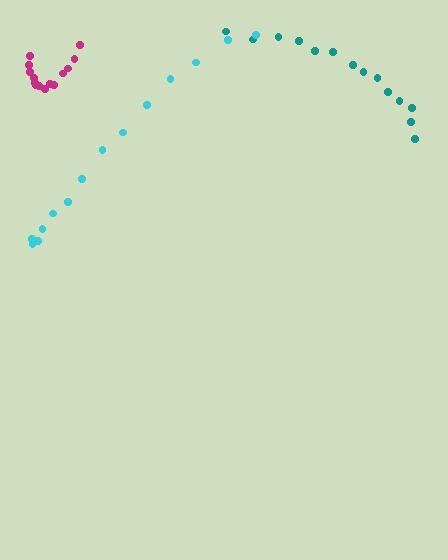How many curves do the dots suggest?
There are 3 distinct paths.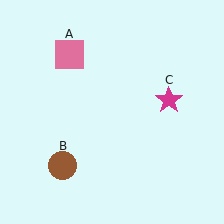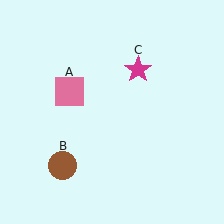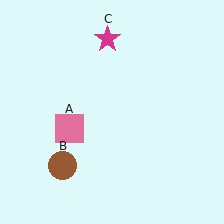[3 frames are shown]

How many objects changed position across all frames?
2 objects changed position: pink square (object A), magenta star (object C).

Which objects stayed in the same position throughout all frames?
Brown circle (object B) remained stationary.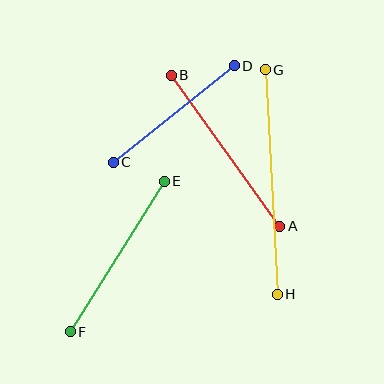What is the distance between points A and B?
The distance is approximately 186 pixels.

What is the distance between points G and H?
The distance is approximately 225 pixels.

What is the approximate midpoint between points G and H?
The midpoint is at approximately (271, 182) pixels.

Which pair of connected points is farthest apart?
Points G and H are farthest apart.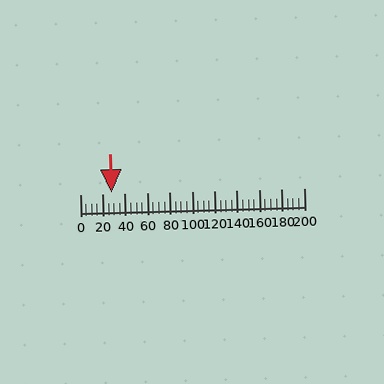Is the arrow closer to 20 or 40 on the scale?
The arrow is closer to 20.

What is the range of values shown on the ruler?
The ruler shows values from 0 to 200.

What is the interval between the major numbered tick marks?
The major tick marks are spaced 20 units apart.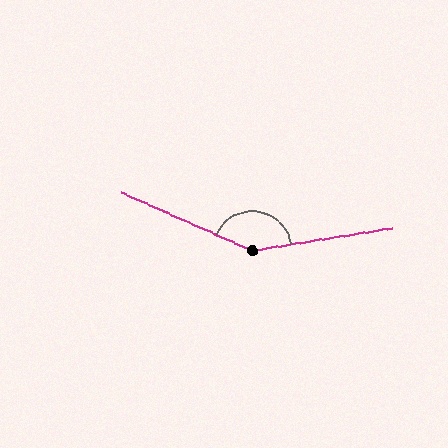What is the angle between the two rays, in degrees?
Approximately 147 degrees.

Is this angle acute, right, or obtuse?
It is obtuse.